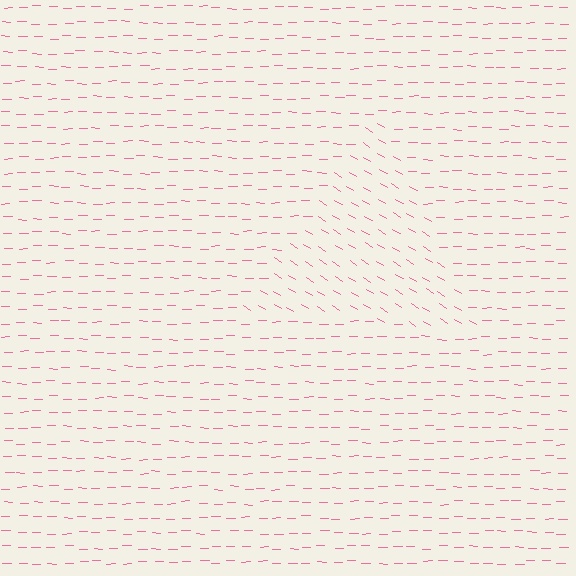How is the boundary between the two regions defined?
The boundary is defined purely by a change in line orientation (approximately 32 degrees difference). All lines are the same color and thickness.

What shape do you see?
I see a triangle.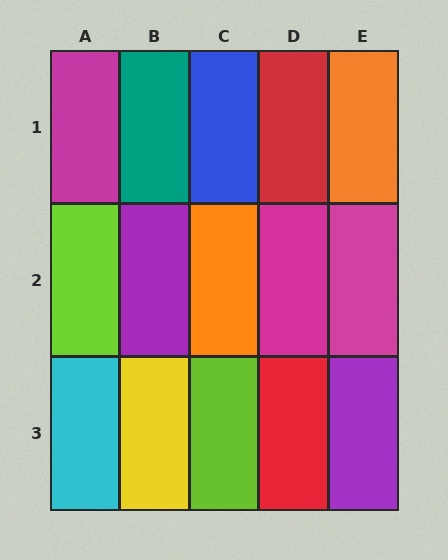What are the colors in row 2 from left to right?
Lime, purple, orange, magenta, magenta.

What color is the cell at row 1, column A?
Magenta.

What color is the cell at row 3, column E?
Purple.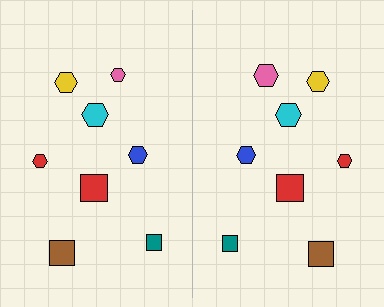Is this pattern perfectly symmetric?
No, the pattern is not perfectly symmetric. The pink hexagon on the right side has a different size than its mirror counterpart.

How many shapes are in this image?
There are 16 shapes in this image.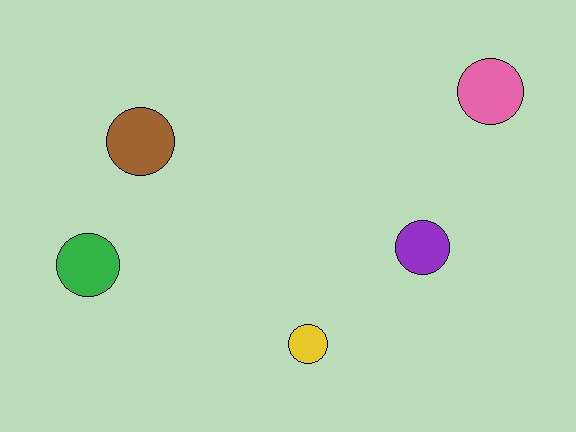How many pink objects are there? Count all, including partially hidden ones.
There is 1 pink object.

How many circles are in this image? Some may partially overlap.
There are 5 circles.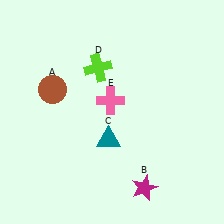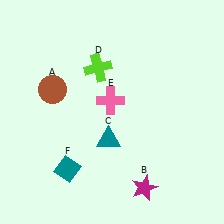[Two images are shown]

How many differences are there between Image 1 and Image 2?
There is 1 difference between the two images.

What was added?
A teal diamond (F) was added in Image 2.